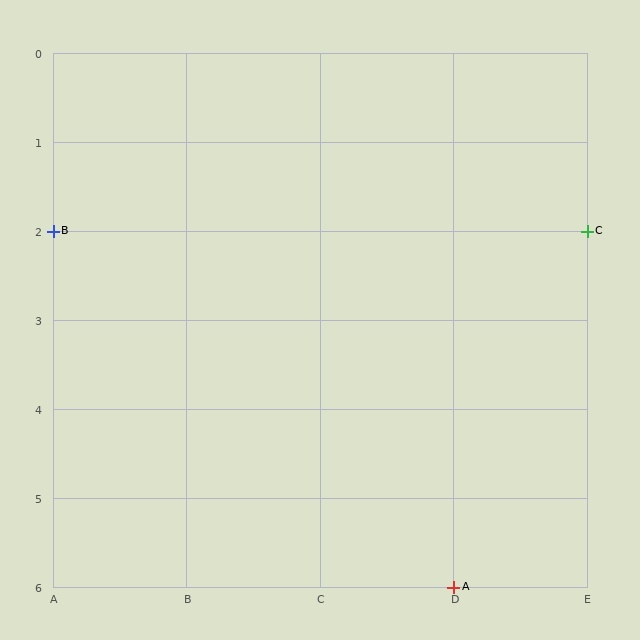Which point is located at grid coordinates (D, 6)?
Point A is at (D, 6).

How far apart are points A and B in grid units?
Points A and B are 3 columns and 4 rows apart (about 5.0 grid units diagonally).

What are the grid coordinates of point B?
Point B is at grid coordinates (A, 2).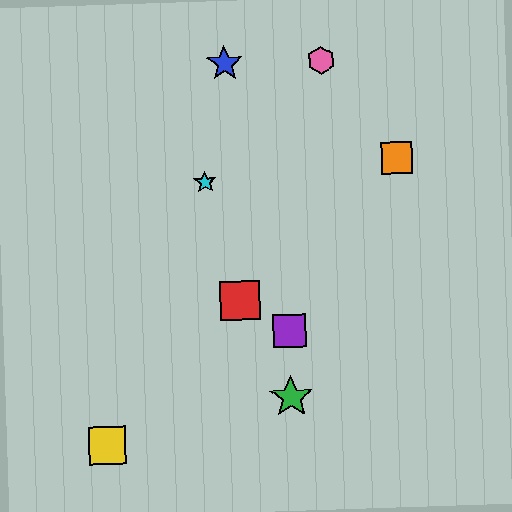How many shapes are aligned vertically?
2 shapes (the green star, the purple square) are aligned vertically.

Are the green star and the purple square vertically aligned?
Yes, both are at x≈291.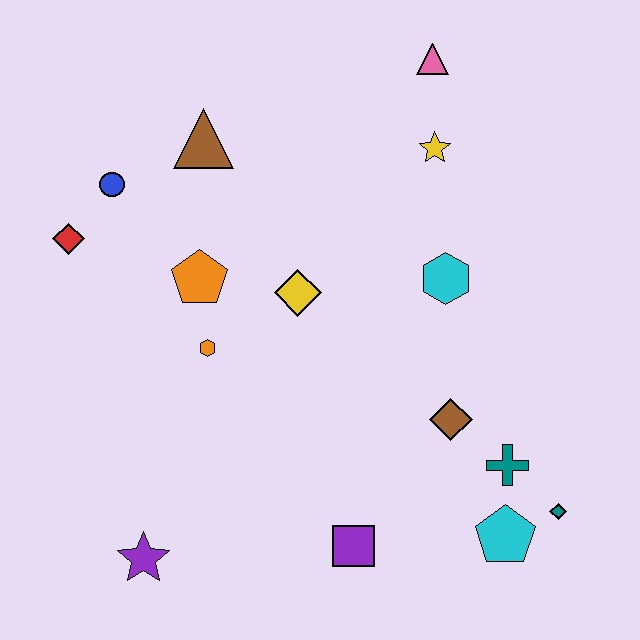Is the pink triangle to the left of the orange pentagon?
No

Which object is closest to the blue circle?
The red diamond is closest to the blue circle.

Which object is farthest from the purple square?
The pink triangle is farthest from the purple square.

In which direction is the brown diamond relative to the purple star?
The brown diamond is to the right of the purple star.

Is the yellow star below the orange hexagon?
No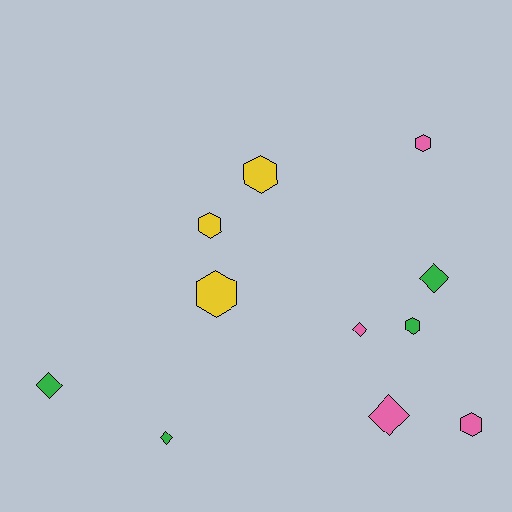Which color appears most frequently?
Pink, with 4 objects.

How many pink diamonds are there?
There are 2 pink diamonds.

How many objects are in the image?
There are 11 objects.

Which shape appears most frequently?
Hexagon, with 6 objects.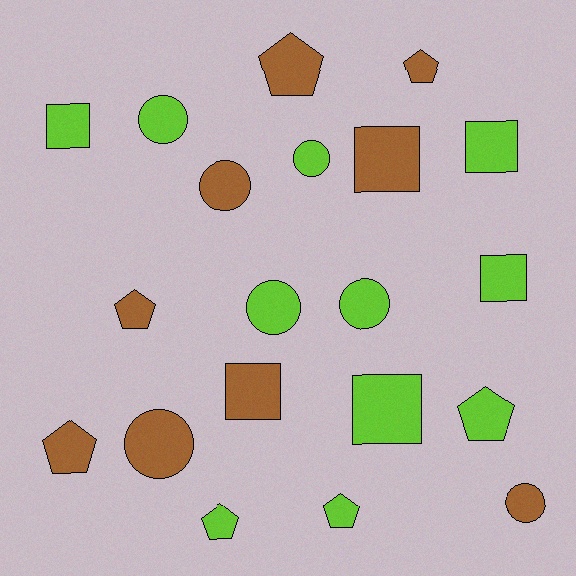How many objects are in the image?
There are 20 objects.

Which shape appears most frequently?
Pentagon, with 7 objects.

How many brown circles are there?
There are 3 brown circles.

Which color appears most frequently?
Lime, with 11 objects.